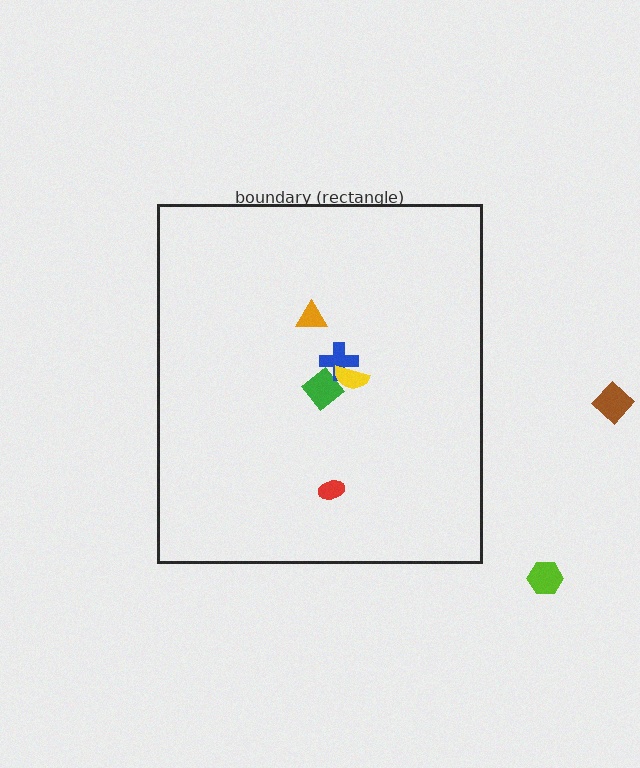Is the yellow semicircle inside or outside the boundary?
Inside.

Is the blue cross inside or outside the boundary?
Inside.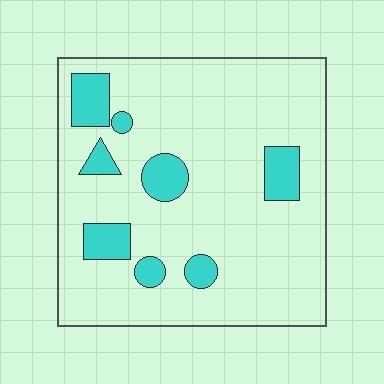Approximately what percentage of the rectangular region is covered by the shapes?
Approximately 15%.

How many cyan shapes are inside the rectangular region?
8.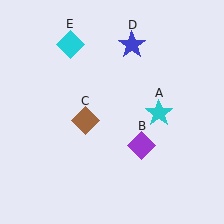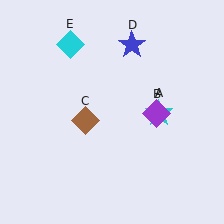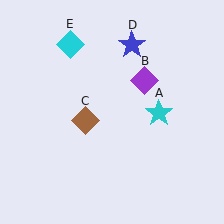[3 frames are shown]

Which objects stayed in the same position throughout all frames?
Cyan star (object A) and brown diamond (object C) and blue star (object D) and cyan diamond (object E) remained stationary.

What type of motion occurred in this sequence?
The purple diamond (object B) rotated counterclockwise around the center of the scene.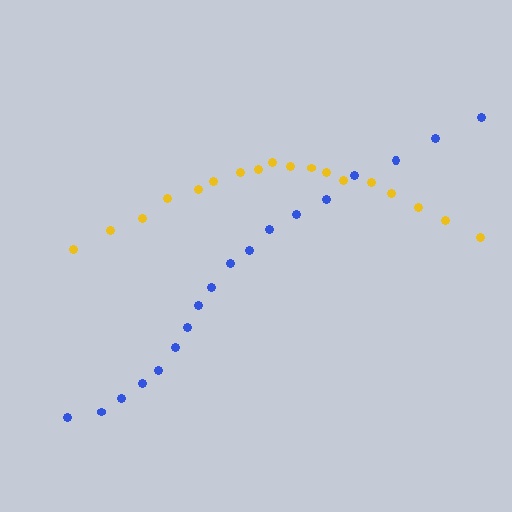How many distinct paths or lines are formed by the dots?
There are 2 distinct paths.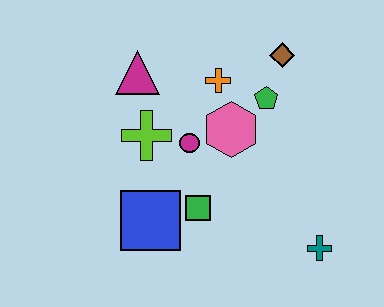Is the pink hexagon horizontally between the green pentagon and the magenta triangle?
Yes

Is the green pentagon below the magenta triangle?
Yes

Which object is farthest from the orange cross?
The teal cross is farthest from the orange cross.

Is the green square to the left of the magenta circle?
No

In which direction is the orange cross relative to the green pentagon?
The orange cross is to the left of the green pentagon.